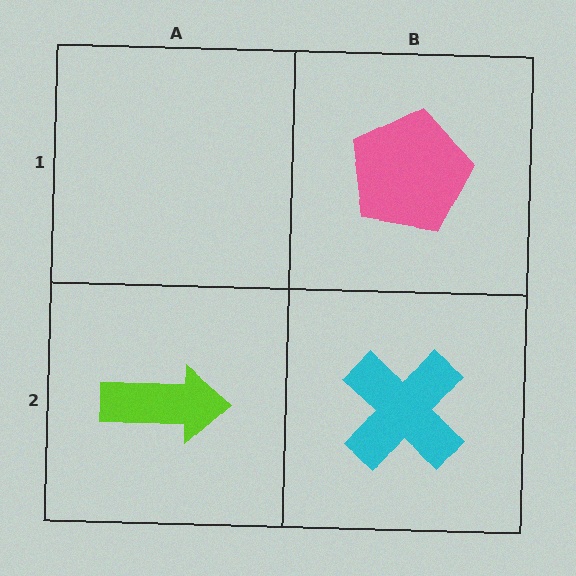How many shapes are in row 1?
1 shape.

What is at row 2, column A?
A lime arrow.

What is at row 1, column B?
A pink pentagon.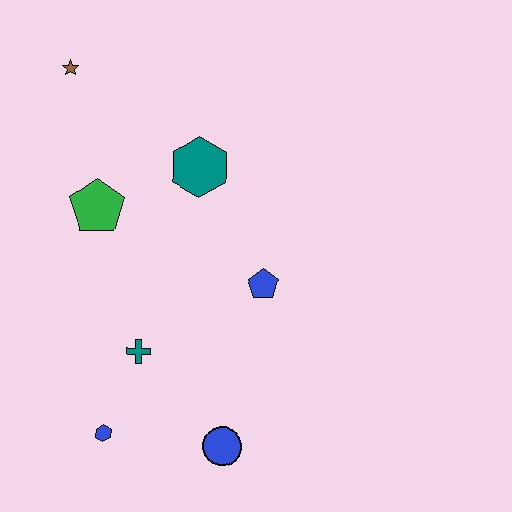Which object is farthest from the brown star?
The blue circle is farthest from the brown star.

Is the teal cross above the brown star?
No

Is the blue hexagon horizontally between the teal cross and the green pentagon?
Yes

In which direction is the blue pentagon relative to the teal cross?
The blue pentagon is to the right of the teal cross.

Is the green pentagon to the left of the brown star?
No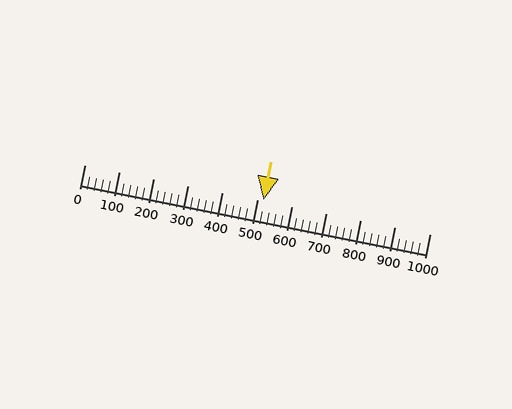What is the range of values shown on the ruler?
The ruler shows values from 0 to 1000.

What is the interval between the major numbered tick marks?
The major tick marks are spaced 100 units apart.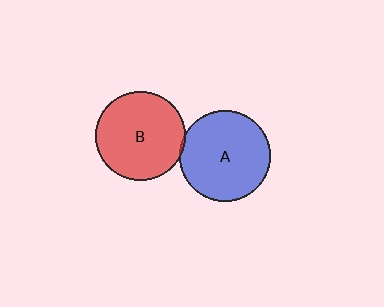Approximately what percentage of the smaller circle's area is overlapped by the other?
Approximately 5%.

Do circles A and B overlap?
Yes.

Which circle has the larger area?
Circle A (blue).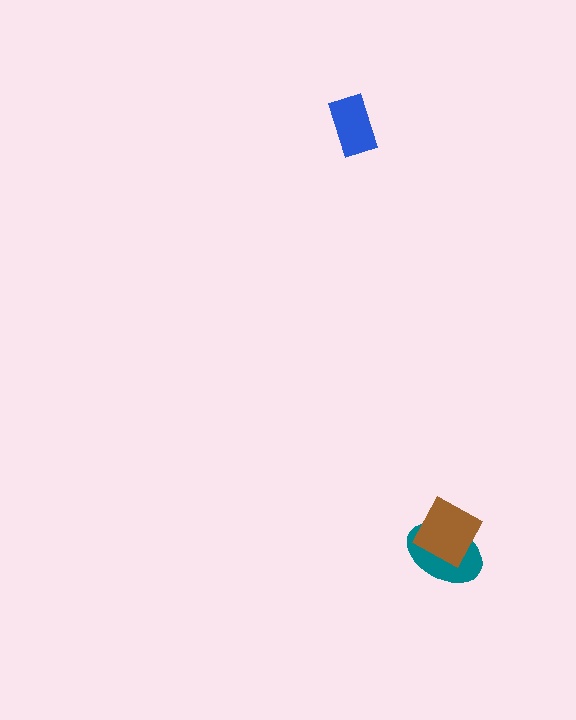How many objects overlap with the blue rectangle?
0 objects overlap with the blue rectangle.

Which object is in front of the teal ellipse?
The brown square is in front of the teal ellipse.